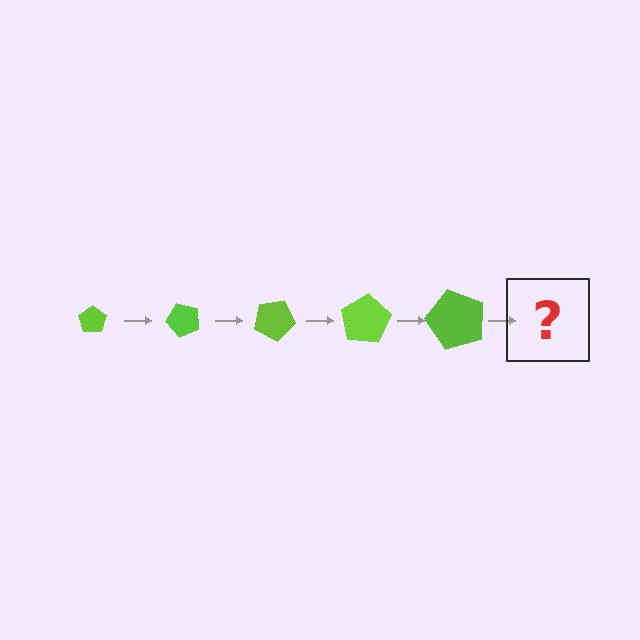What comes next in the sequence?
The next element should be a pentagon, larger than the previous one and rotated 250 degrees from the start.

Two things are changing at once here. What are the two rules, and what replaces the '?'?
The two rules are that the pentagon grows larger each step and it rotates 50 degrees each step. The '?' should be a pentagon, larger than the previous one and rotated 250 degrees from the start.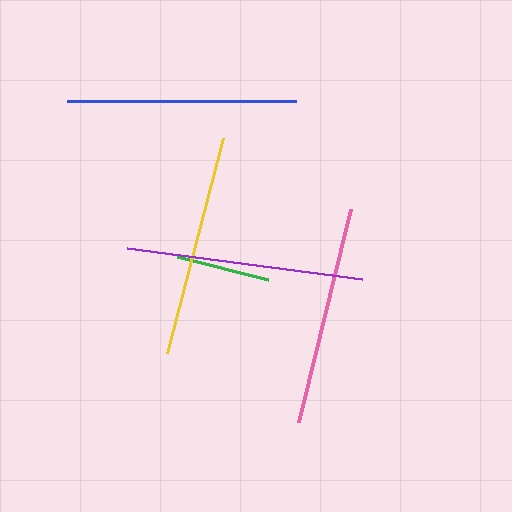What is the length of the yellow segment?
The yellow segment is approximately 222 pixels long.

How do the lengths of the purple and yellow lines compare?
The purple and yellow lines are approximately the same length.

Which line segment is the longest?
The purple line is the longest at approximately 237 pixels.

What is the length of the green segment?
The green segment is approximately 94 pixels long.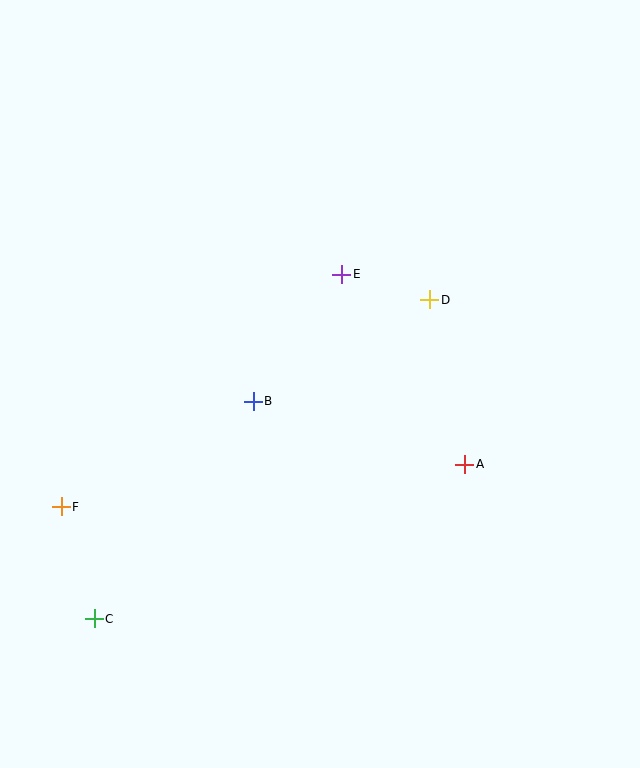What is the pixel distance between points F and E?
The distance between F and E is 364 pixels.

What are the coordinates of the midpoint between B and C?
The midpoint between B and C is at (174, 510).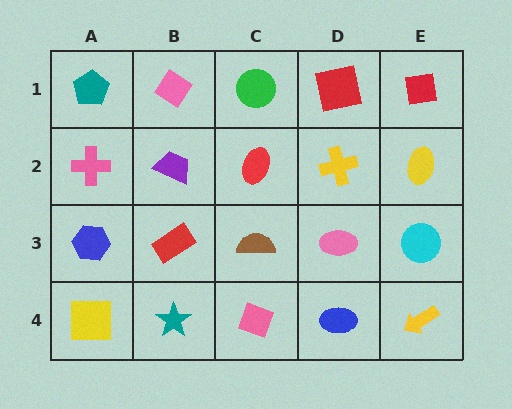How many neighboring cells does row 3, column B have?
4.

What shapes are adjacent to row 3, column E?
A yellow ellipse (row 2, column E), a yellow arrow (row 4, column E), a pink ellipse (row 3, column D).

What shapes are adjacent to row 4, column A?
A blue hexagon (row 3, column A), a teal star (row 4, column B).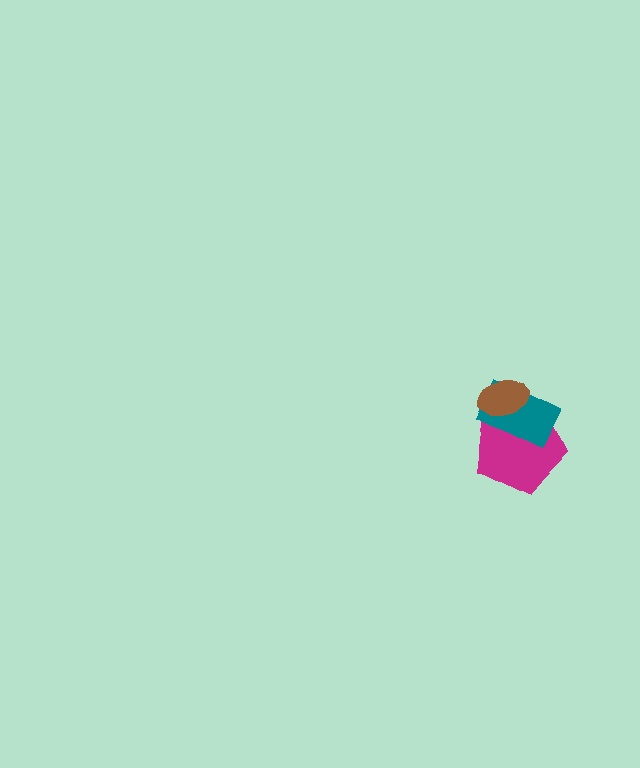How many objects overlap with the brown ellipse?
2 objects overlap with the brown ellipse.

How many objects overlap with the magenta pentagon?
2 objects overlap with the magenta pentagon.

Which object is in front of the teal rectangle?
The brown ellipse is in front of the teal rectangle.